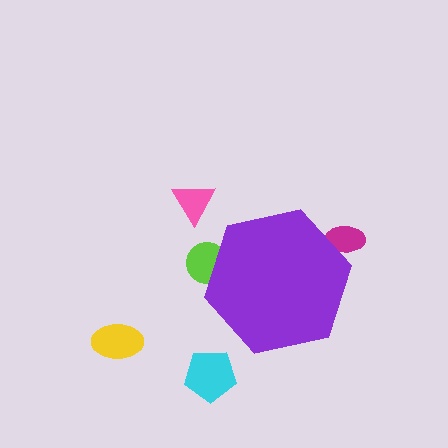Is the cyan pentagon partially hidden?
No, the cyan pentagon is fully visible.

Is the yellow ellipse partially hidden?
No, the yellow ellipse is fully visible.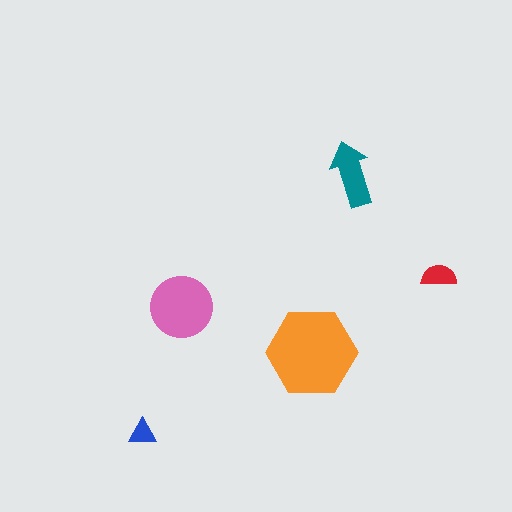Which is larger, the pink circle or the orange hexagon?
The orange hexagon.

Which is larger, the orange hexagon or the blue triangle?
The orange hexagon.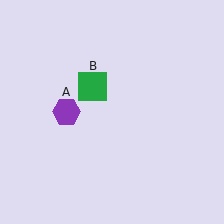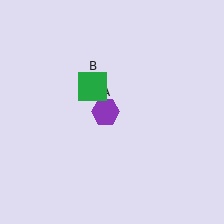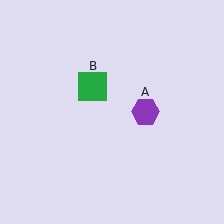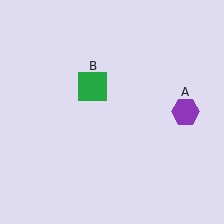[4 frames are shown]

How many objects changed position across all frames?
1 object changed position: purple hexagon (object A).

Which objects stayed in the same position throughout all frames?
Green square (object B) remained stationary.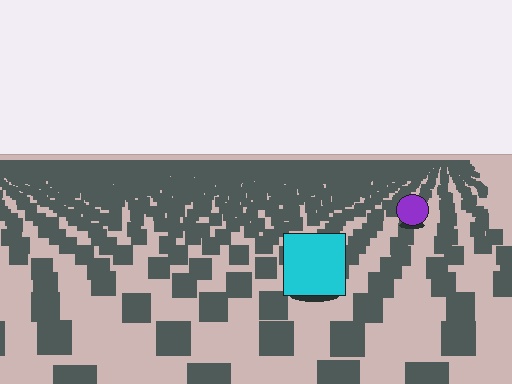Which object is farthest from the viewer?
The purple circle is farthest from the viewer. It appears smaller and the ground texture around it is denser.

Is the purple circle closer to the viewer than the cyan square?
No. The cyan square is closer — you can tell from the texture gradient: the ground texture is coarser near it.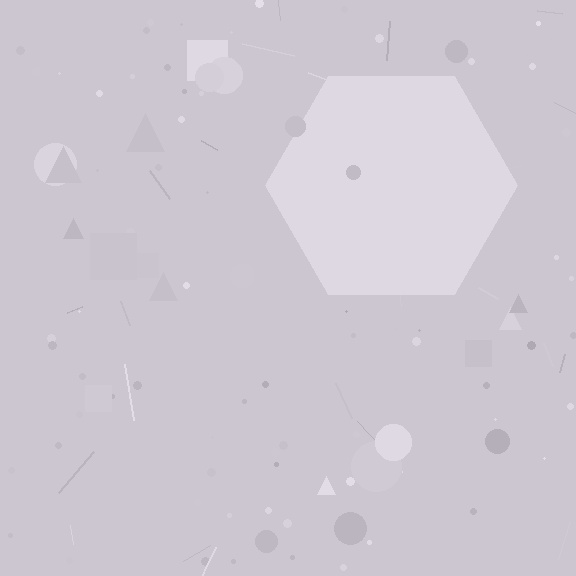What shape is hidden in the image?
A hexagon is hidden in the image.